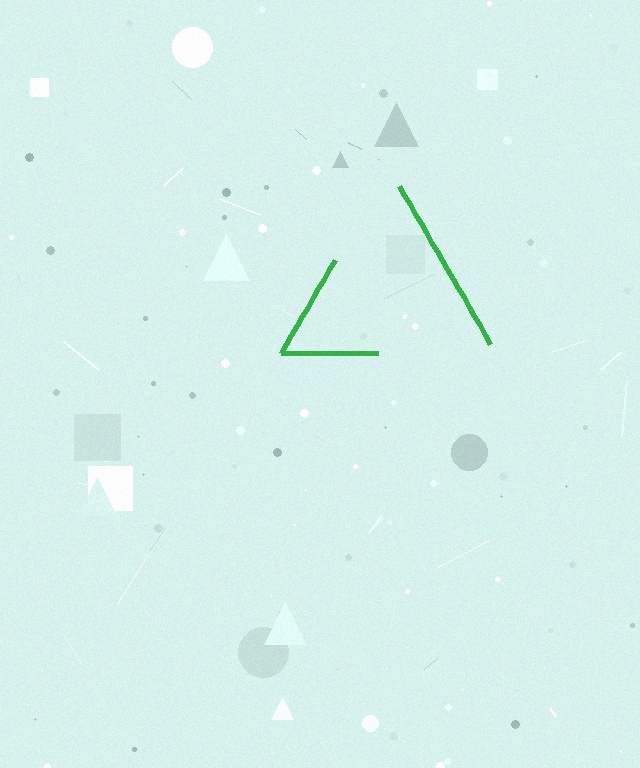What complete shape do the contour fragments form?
The contour fragments form a triangle.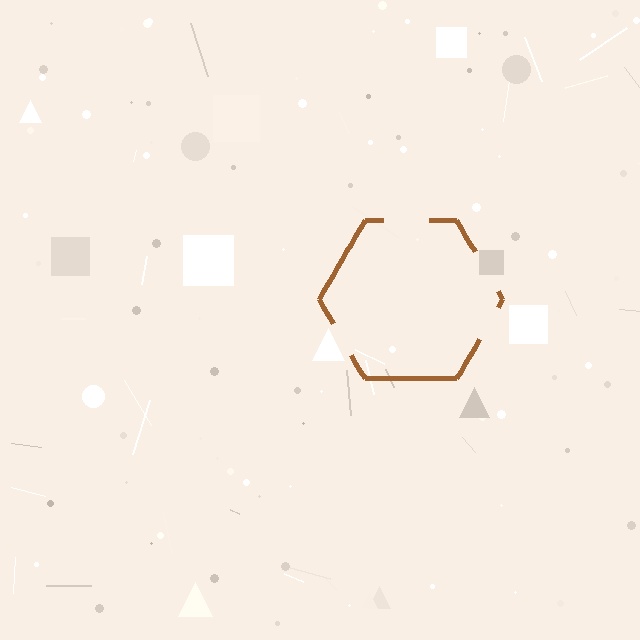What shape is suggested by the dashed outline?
The dashed outline suggests a hexagon.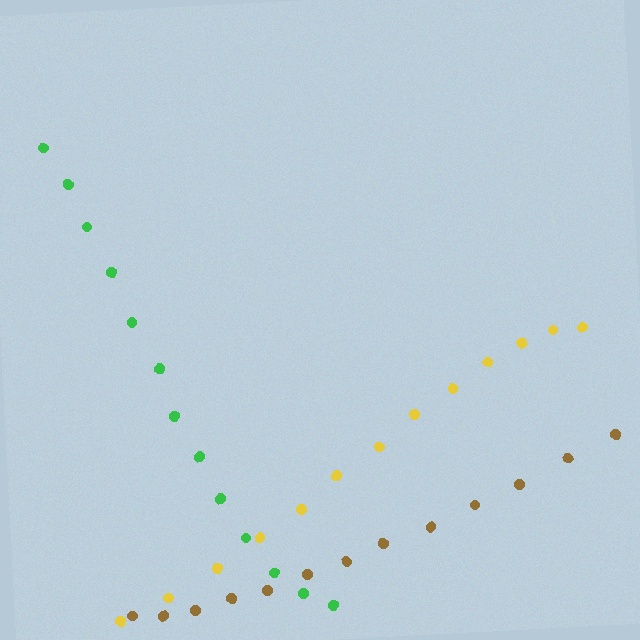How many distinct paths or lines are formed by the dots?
There are 3 distinct paths.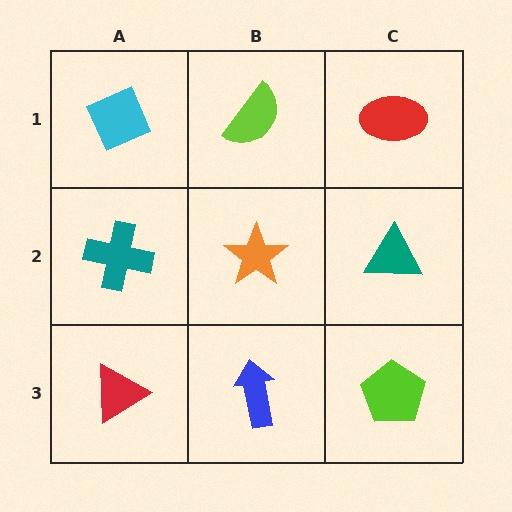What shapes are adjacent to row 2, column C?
A red ellipse (row 1, column C), a lime pentagon (row 3, column C), an orange star (row 2, column B).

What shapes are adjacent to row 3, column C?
A teal triangle (row 2, column C), a blue arrow (row 3, column B).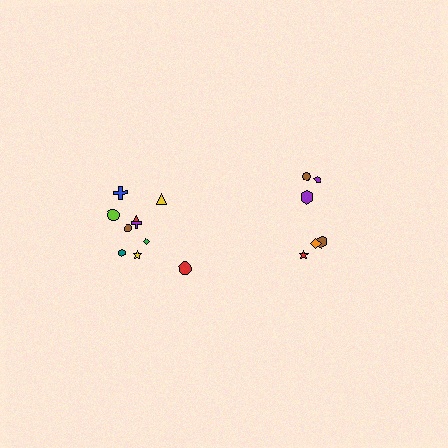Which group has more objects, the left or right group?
The left group.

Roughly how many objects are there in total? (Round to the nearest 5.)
Roughly 15 objects in total.